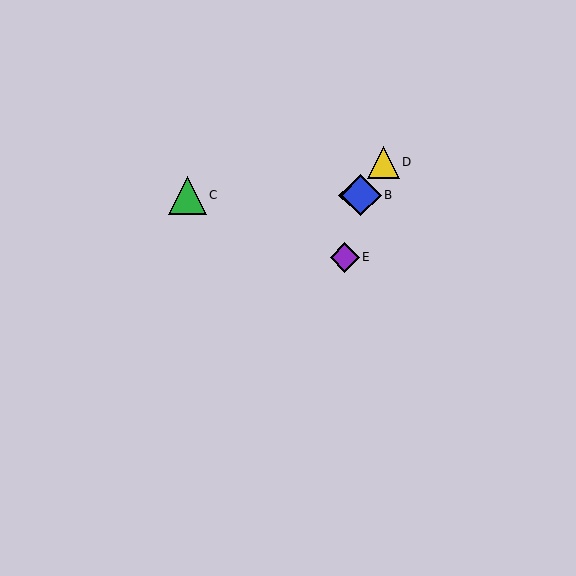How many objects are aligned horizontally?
3 objects (A, B, C) are aligned horizontally.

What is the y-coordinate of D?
Object D is at y≈162.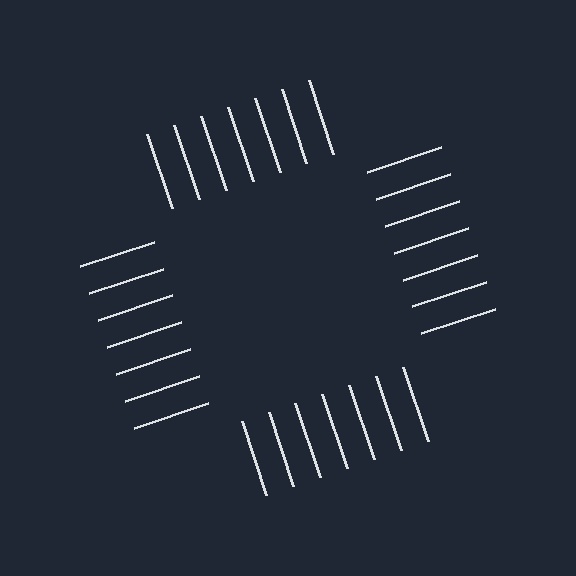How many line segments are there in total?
28 — 7 along each of the 4 edges.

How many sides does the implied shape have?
4 sides — the line-ends trace a square.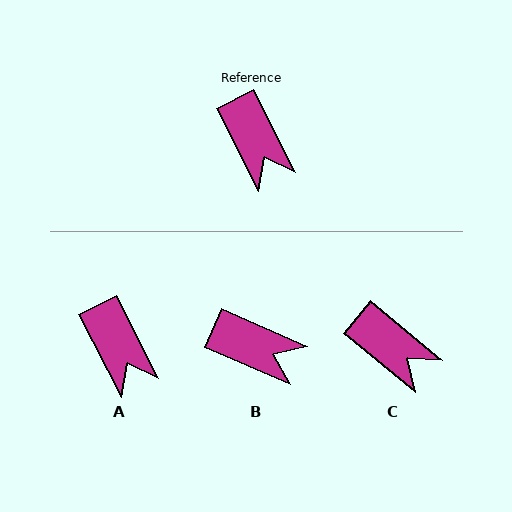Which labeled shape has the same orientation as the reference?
A.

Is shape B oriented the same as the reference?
No, it is off by about 40 degrees.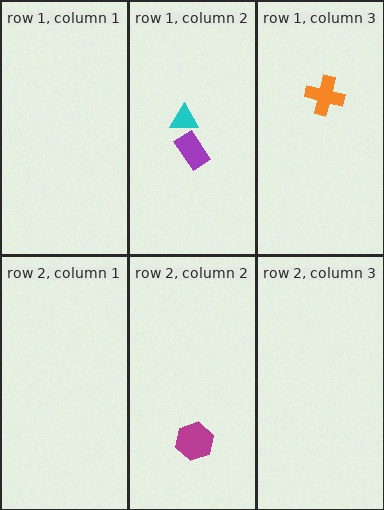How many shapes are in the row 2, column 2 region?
1.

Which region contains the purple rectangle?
The row 1, column 2 region.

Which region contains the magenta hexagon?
The row 2, column 2 region.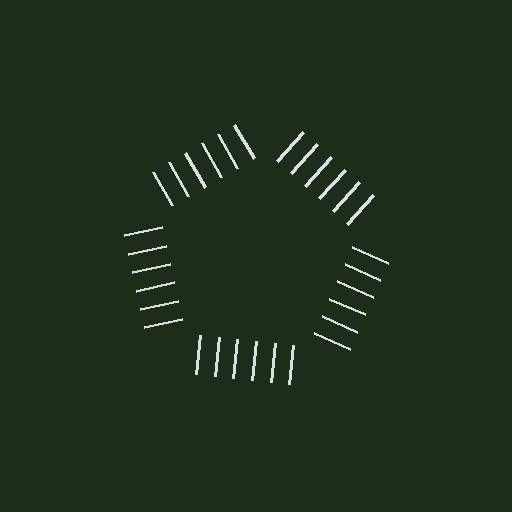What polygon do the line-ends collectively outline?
An illusory pentagon — the line segments terminate on its edges but no continuous stroke is drawn.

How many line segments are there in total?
30 — 6 along each of the 5 edges.